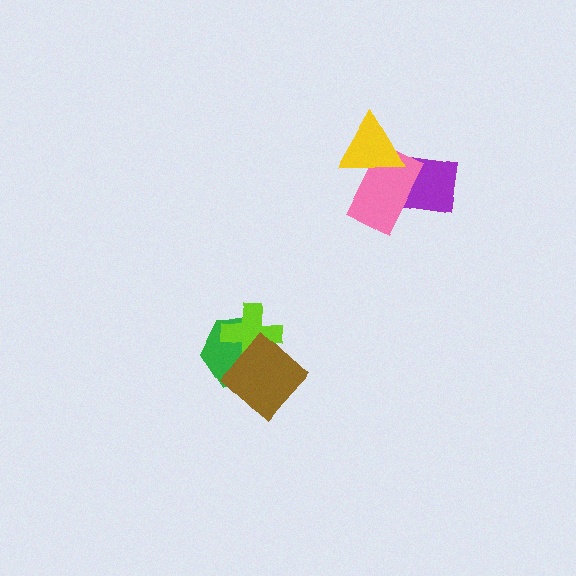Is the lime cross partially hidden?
Yes, it is partially covered by another shape.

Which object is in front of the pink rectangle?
The yellow triangle is in front of the pink rectangle.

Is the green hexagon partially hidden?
Yes, it is partially covered by another shape.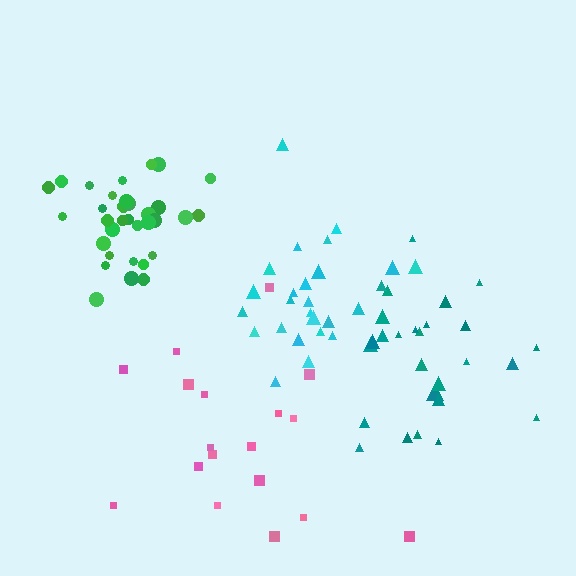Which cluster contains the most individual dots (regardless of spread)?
Green (33).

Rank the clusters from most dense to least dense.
green, cyan, teal, pink.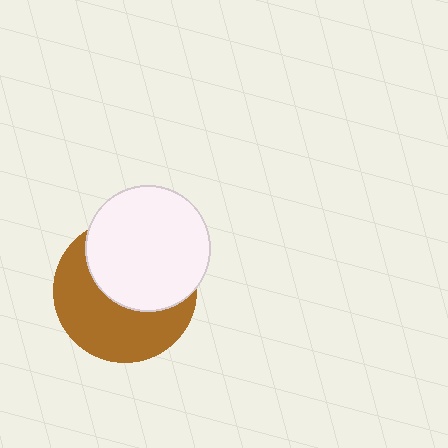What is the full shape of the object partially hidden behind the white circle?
The partially hidden object is a brown circle.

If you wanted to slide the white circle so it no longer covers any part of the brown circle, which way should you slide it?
Slide it up — that is the most direct way to separate the two shapes.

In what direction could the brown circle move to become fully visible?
The brown circle could move down. That would shift it out from behind the white circle entirely.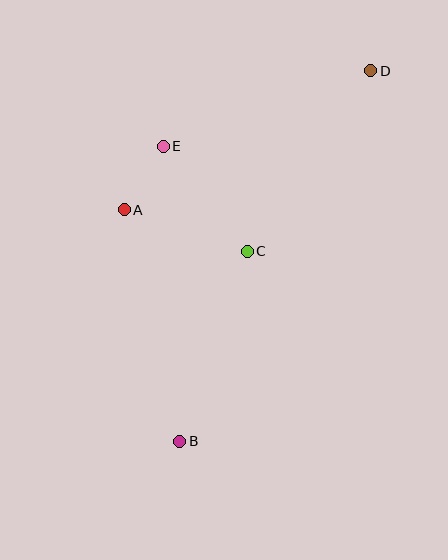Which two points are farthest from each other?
Points B and D are farthest from each other.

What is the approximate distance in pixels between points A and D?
The distance between A and D is approximately 283 pixels.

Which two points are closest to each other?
Points A and E are closest to each other.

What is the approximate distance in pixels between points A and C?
The distance between A and C is approximately 130 pixels.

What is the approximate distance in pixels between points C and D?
The distance between C and D is approximately 219 pixels.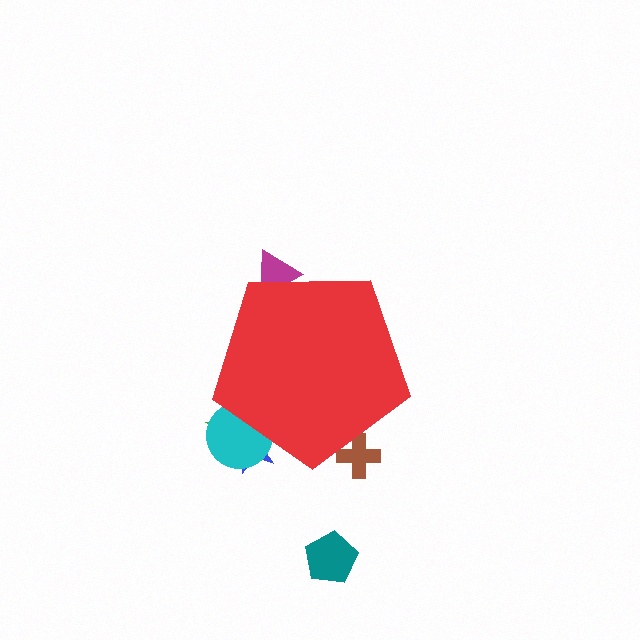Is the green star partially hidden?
Yes, the green star is partially hidden behind the red pentagon.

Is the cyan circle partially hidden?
Yes, the cyan circle is partially hidden behind the red pentagon.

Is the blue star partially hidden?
Yes, the blue star is partially hidden behind the red pentagon.